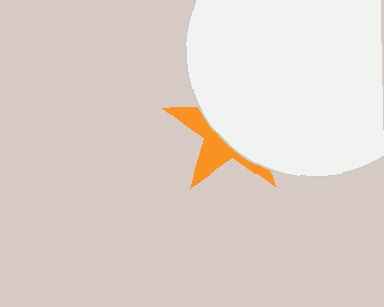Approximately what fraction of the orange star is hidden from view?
Roughly 64% of the orange star is hidden behind the white circle.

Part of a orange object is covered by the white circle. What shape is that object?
It is a star.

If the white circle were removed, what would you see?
You would see the complete orange star.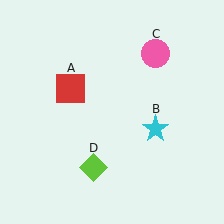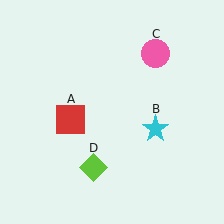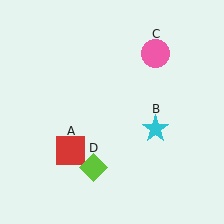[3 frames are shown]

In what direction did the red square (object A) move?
The red square (object A) moved down.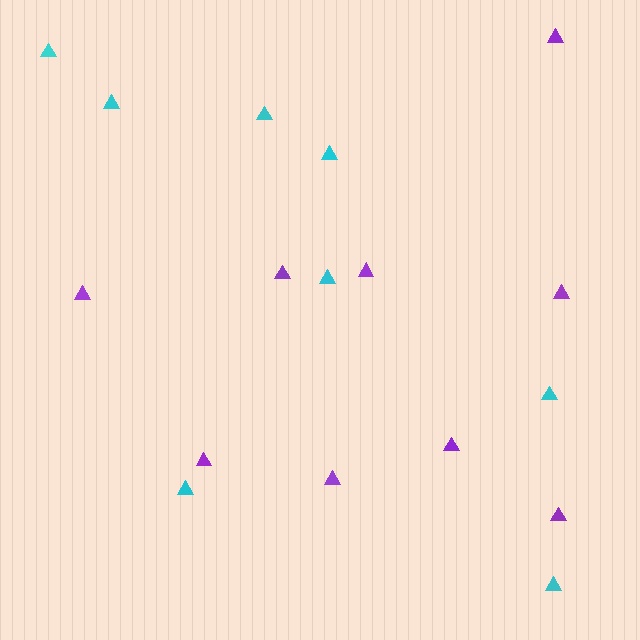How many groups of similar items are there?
There are 2 groups: one group of cyan triangles (8) and one group of purple triangles (9).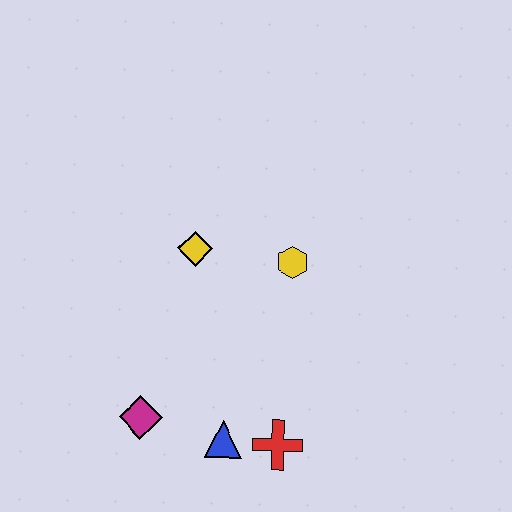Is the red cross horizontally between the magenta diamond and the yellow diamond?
No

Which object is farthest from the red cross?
The yellow diamond is farthest from the red cross.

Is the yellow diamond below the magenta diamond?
No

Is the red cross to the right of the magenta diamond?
Yes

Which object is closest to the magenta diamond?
The blue triangle is closest to the magenta diamond.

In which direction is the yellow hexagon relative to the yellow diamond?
The yellow hexagon is to the right of the yellow diamond.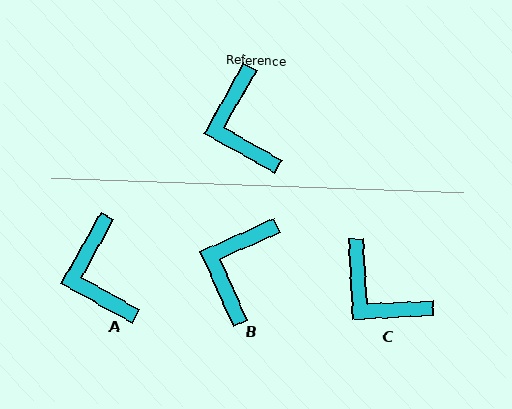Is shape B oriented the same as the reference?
No, it is off by about 37 degrees.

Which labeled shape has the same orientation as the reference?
A.